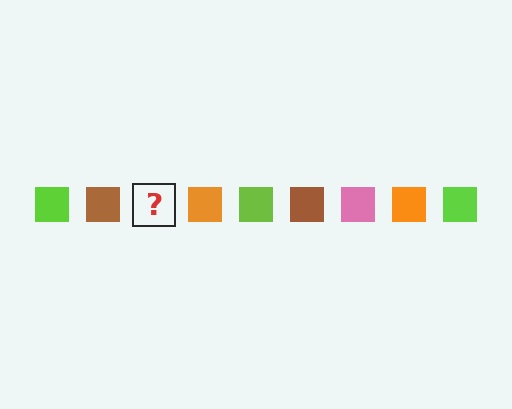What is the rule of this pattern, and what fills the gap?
The rule is that the pattern cycles through lime, brown, pink, orange squares. The gap should be filled with a pink square.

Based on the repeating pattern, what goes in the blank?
The blank should be a pink square.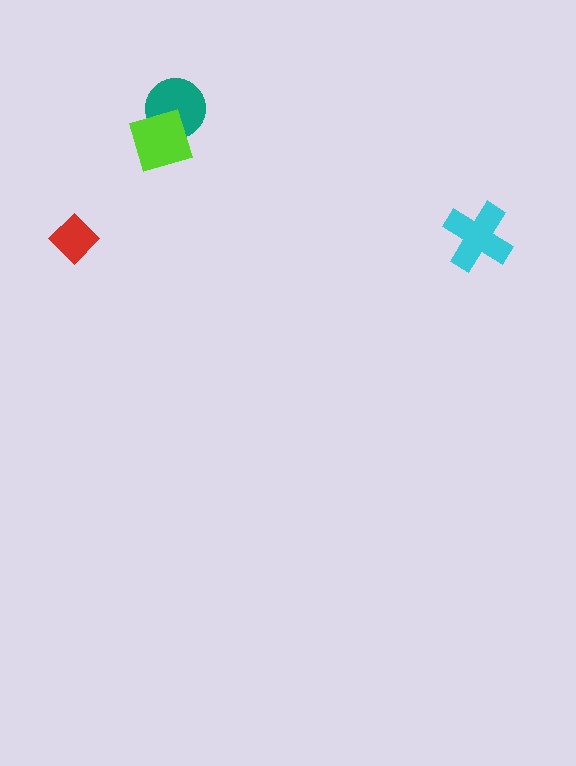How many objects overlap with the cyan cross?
0 objects overlap with the cyan cross.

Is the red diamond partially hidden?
No, no other shape covers it.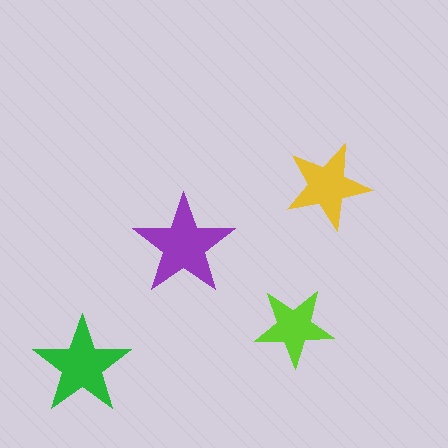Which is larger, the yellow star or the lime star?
The yellow one.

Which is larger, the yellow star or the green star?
The green one.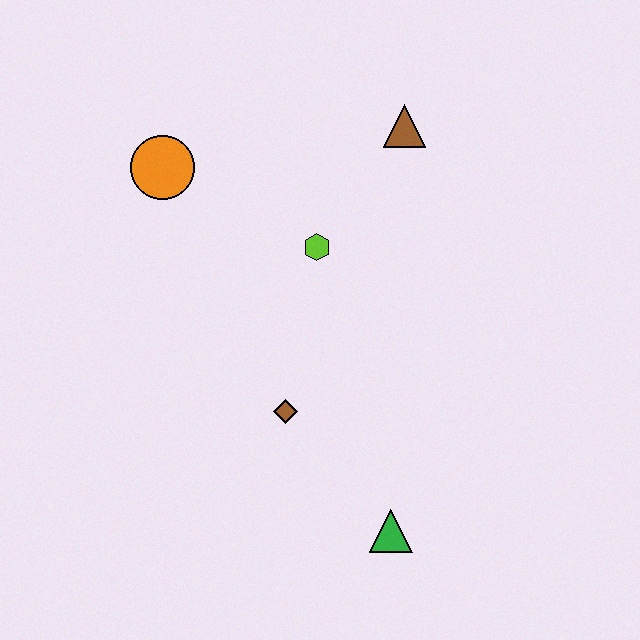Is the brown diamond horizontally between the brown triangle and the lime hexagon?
No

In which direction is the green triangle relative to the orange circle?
The green triangle is below the orange circle.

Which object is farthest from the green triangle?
The orange circle is farthest from the green triangle.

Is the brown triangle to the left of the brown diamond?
No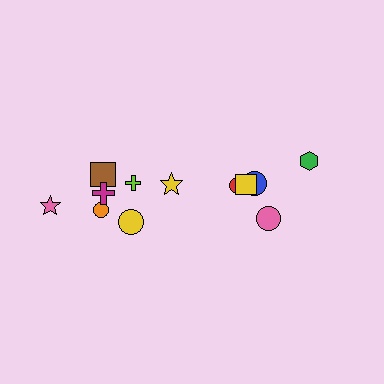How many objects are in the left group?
There are 7 objects.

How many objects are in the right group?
There are 5 objects.